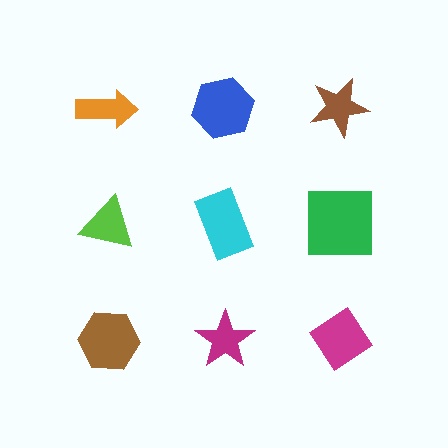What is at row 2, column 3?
A green square.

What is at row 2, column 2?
A cyan rectangle.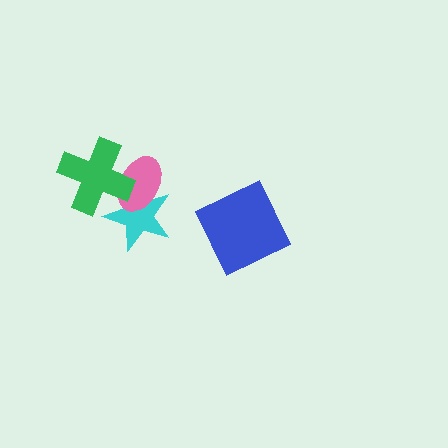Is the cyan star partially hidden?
Yes, it is partially covered by another shape.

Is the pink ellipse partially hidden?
Yes, it is partially covered by another shape.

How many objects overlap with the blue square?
0 objects overlap with the blue square.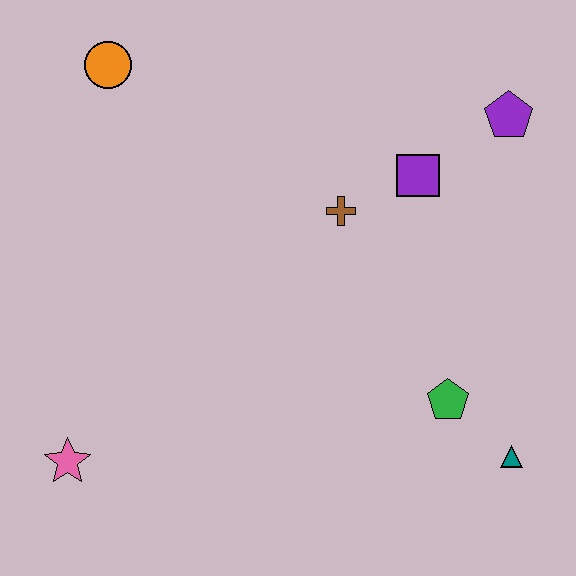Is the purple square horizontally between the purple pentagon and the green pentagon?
No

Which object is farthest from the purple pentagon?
The pink star is farthest from the purple pentagon.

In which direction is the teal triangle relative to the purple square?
The teal triangle is below the purple square.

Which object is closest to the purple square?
The brown cross is closest to the purple square.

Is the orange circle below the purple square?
No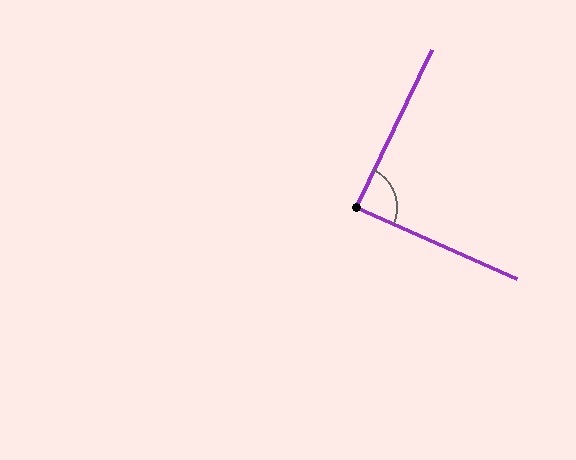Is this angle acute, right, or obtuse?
It is approximately a right angle.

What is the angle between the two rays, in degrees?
Approximately 88 degrees.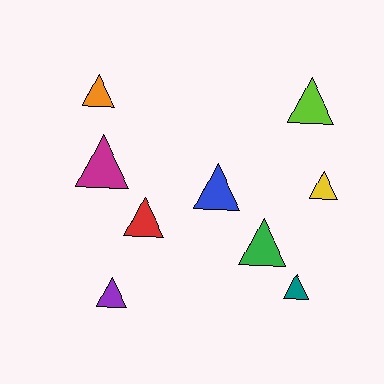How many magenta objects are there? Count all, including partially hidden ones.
There is 1 magenta object.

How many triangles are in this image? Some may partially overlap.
There are 9 triangles.